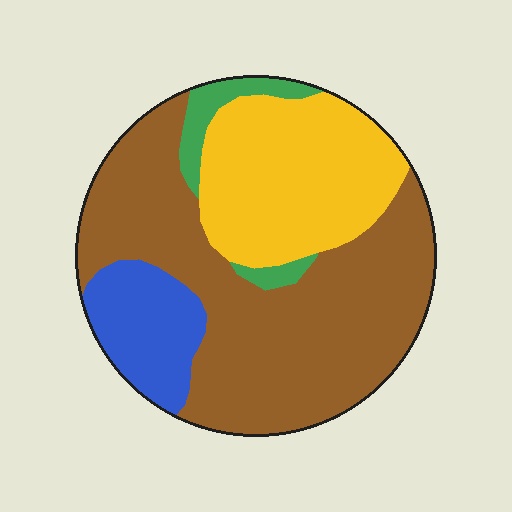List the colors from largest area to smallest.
From largest to smallest: brown, yellow, blue, green.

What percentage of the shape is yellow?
Yellow takes up about one quarter (1/4) of the shape.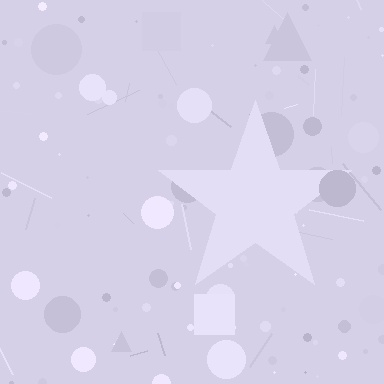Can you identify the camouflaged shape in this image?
The camouflaged shape is a star.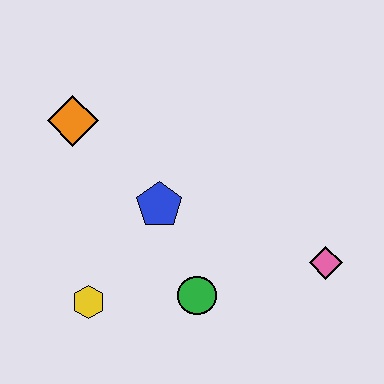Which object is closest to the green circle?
The blue pentagon is closest to the green circle.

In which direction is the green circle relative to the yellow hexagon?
The green circle is to the right of the yellow hexagon.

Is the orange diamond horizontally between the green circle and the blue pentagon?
No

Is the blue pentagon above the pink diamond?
Yes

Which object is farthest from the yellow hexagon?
The pink diamond is farthest from the yellow hexagon.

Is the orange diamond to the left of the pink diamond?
Yes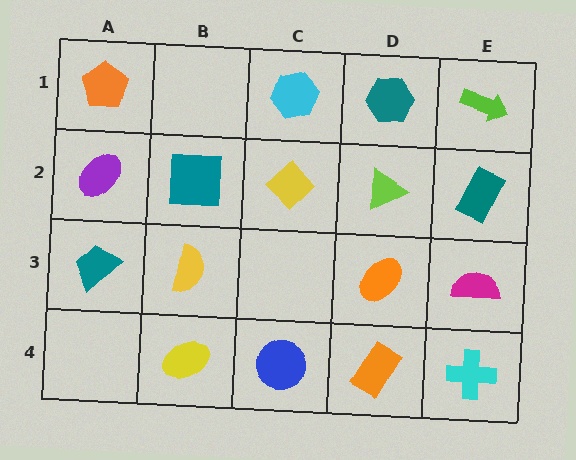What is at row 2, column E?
A teal rectangle.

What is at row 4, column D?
An orange rectangle.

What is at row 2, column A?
A purple ellipse.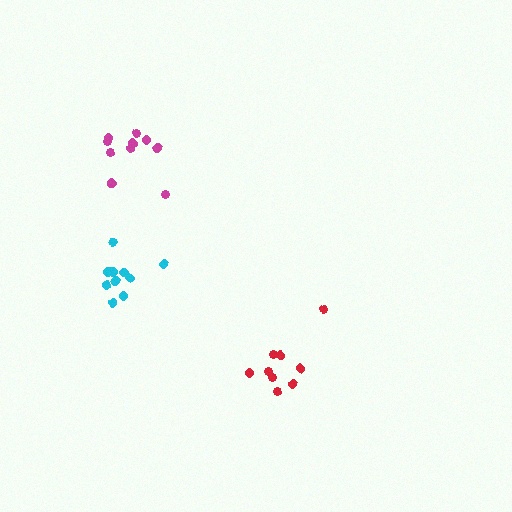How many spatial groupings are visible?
There are 3 spatial groupings.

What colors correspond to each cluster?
The clusters are colored: red, cyan, magenta.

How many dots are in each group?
Group 1: 9 dots, Group 2: 10 dots, Group 3: 10 dots (29 total).